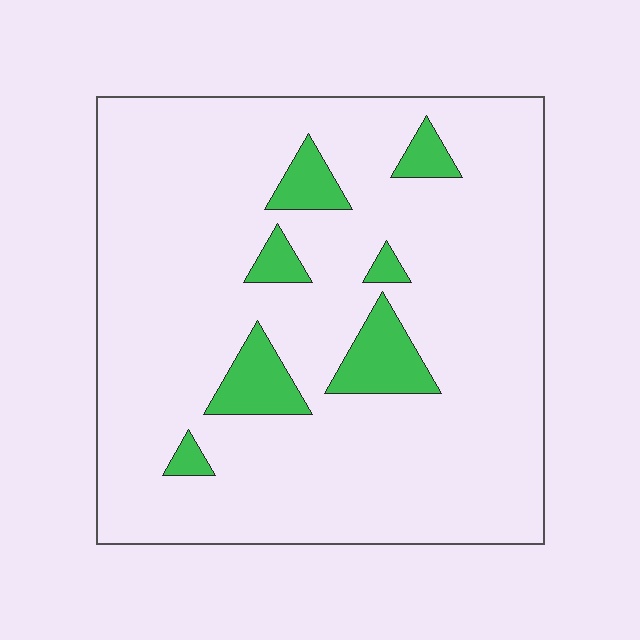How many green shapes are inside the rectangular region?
7.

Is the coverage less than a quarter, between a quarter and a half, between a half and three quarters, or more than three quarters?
Less than a quarter.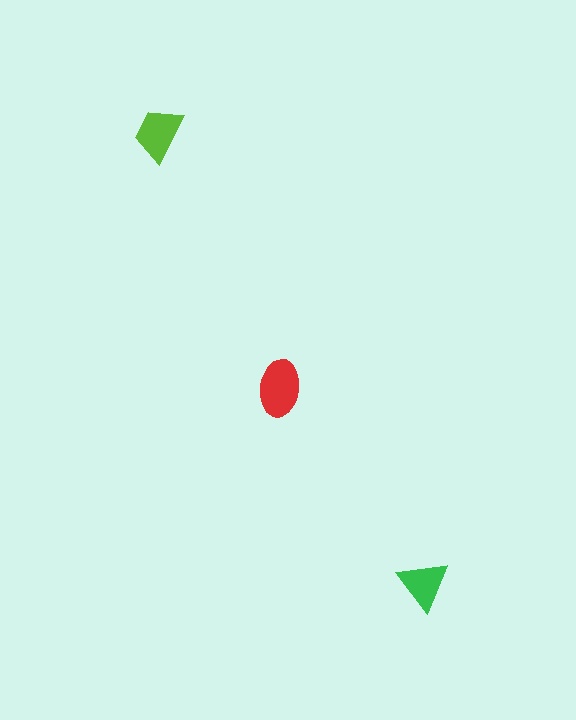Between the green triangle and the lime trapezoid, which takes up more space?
The lime trapezoid.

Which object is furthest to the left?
The lime trapezoid is leftmost.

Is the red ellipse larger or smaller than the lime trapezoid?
Larger.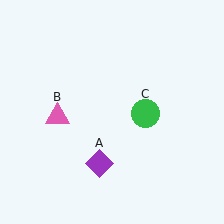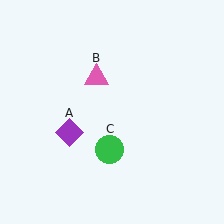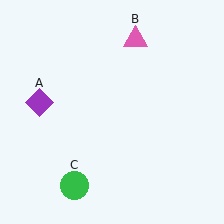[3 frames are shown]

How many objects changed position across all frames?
3 objects changed position: purple diamond (object A), pink triangle (object B), green circle (object C).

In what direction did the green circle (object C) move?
The green circle (object C) moved down and to the left.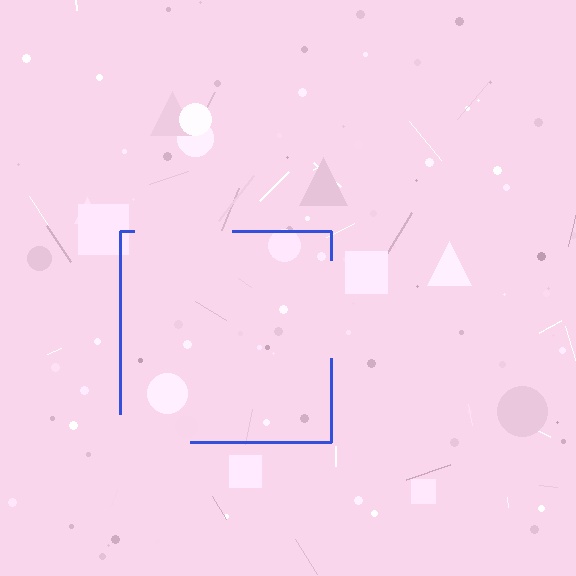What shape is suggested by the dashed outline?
The dashed outline suggests a square.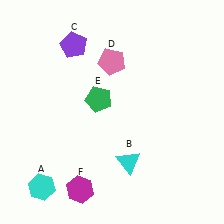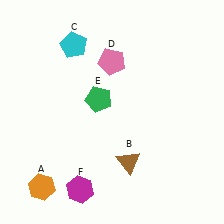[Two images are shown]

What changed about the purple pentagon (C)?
In Image 1, C is purple. In Image 2, it changed to cyan.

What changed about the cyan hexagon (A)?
In Image 1, A is cyan. In Image 2, it changed to orange.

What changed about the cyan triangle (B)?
In Image 1, B is cyan. In Image 2, it changed to brown.